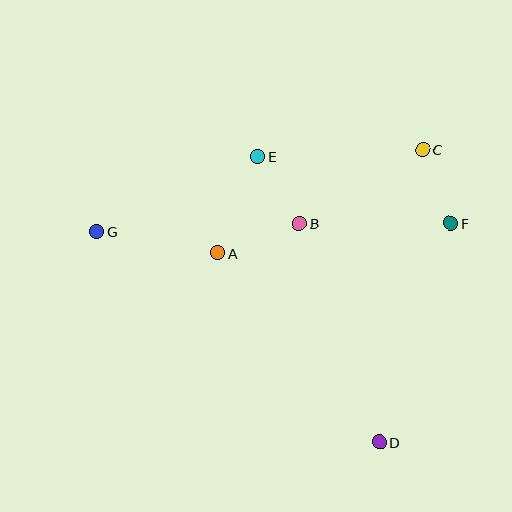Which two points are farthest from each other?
Points F and G are farthest from each other.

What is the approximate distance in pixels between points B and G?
The distance between B and G is approximately 203 pixels.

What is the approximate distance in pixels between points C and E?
The distance between C and E is approximately 165 pixels.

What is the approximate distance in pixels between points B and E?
The distance between B and E is approximately 79 pixels.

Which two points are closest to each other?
Points C and F are closest to each other.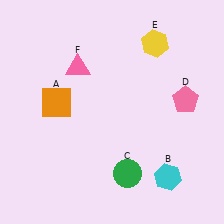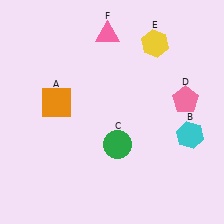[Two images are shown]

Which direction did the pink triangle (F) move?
The pink triangle (F) moved up.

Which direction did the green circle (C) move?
The green circle (C) moved up.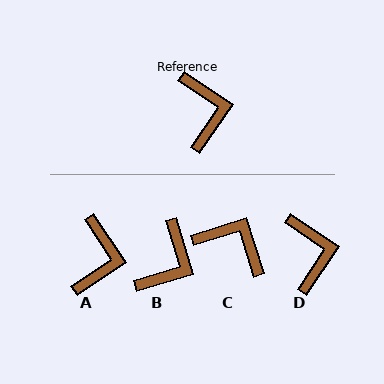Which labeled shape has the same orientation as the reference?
D.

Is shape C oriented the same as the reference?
No, it is off by about 51 degrees.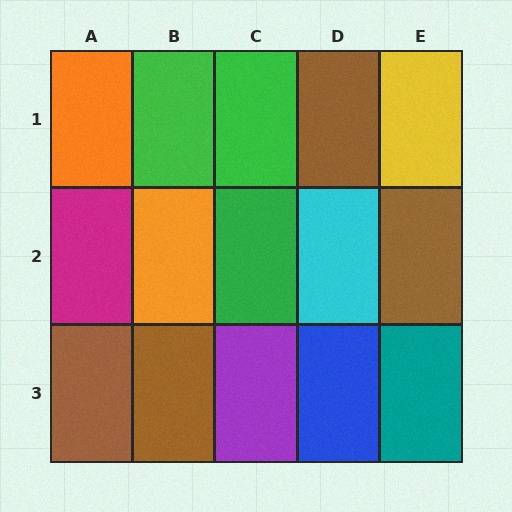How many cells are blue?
1 cell is blue.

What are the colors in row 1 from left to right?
Orange, green, green, brown, yellow.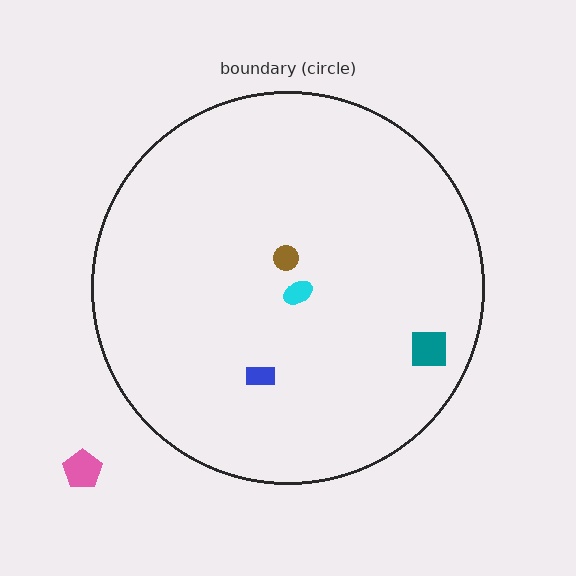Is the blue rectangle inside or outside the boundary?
Inside.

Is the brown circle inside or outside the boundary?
Inside.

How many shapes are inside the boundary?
4 inside, 1 outside.